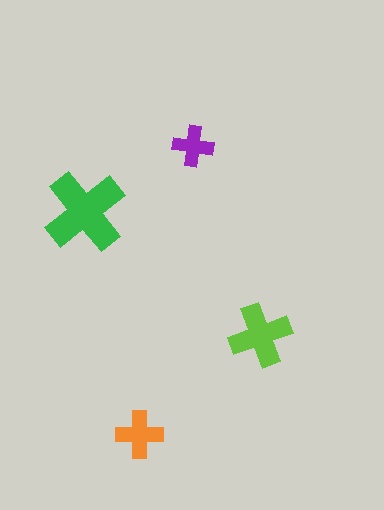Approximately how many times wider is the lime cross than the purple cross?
About 1.5 times wider.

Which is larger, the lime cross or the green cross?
The green one.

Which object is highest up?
The purple cross is topmost.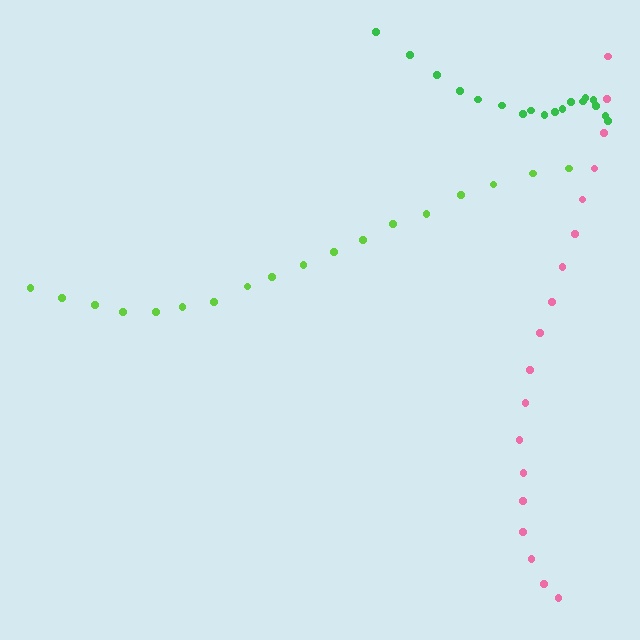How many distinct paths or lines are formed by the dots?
There are 3 distinct paths.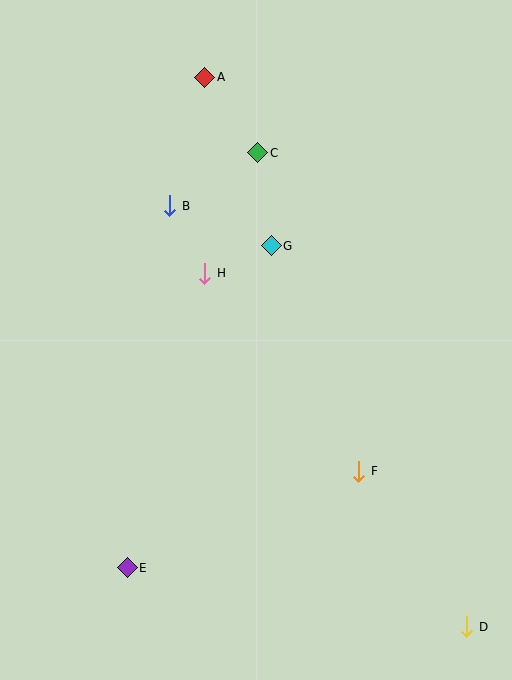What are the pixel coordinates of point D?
Point D is at (467, 627).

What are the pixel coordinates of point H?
Point H is at (205, 273).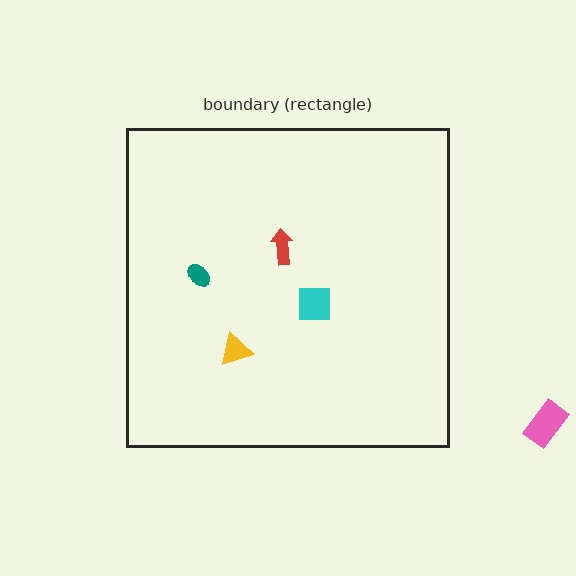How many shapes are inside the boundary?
4 inside, 1 outside.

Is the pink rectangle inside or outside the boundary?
Outside.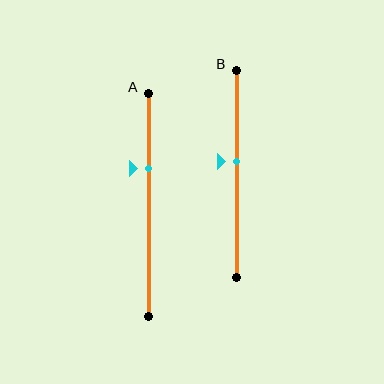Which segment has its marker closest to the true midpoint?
Segment B has its marker closest to the true midpoint.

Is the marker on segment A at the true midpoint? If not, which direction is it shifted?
No, the marker on segment A is shifted upward by about 16% of the segment length.